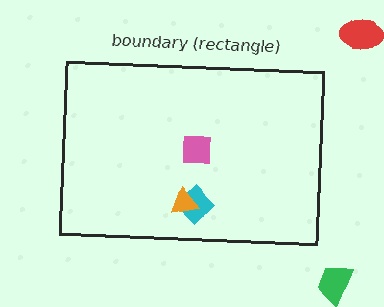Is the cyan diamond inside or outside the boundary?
Inside.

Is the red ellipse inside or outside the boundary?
Outside.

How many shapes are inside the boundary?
3 inside, 2 outside.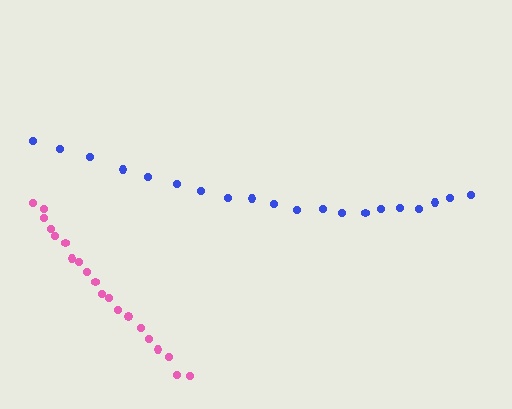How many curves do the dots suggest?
There are 2 distinct paths.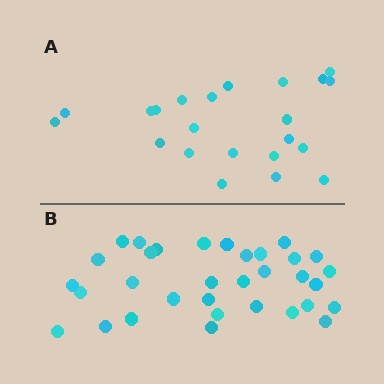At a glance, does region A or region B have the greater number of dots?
Region B (the bottom region) has more dots.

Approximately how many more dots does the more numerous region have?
Region B has roughly 12 or so more dots than region A.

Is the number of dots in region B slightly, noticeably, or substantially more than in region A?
Region B has substantially more. The ratio is roughly 1.5 to 1.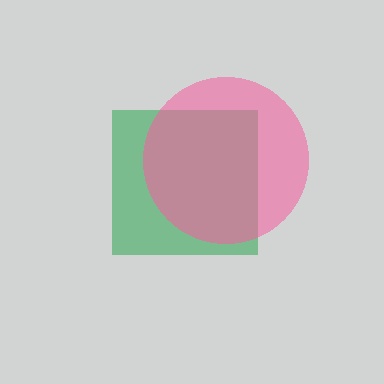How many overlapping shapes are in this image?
There are 2 overlapping shapes in the image.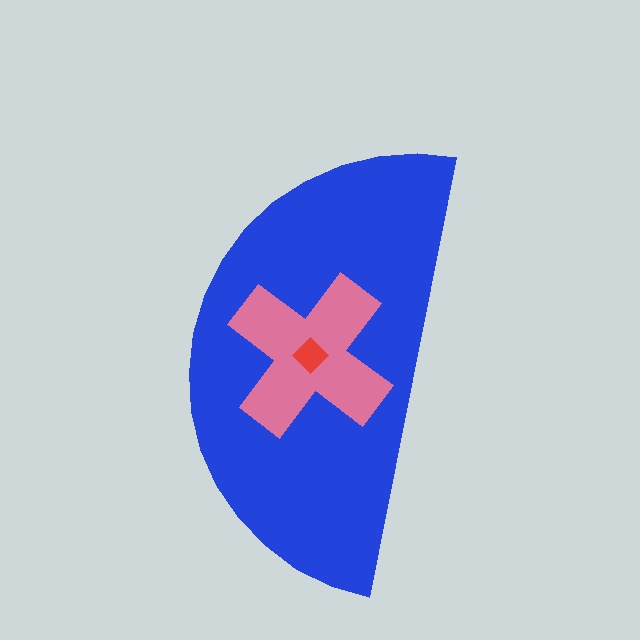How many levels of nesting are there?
3.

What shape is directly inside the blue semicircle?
The pink cross.